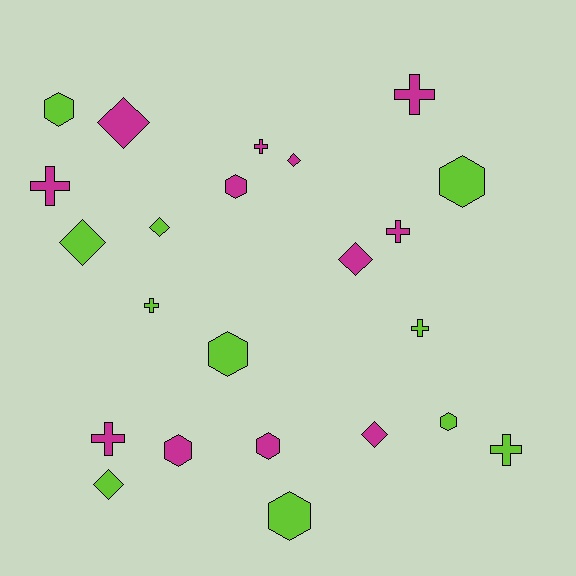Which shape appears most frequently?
Cross, with 8 objects.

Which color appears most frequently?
Magenta, with 12 objects.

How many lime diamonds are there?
There are 3 lime diamonds.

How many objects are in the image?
There are 23 objects.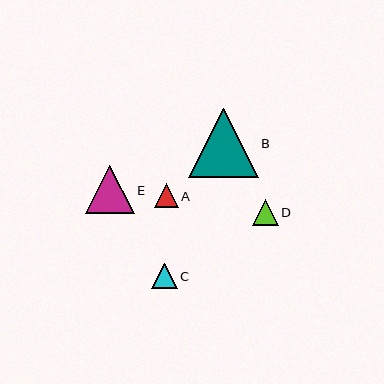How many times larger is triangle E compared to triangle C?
Triangle E is approximately 1.9 times the size of triangle C.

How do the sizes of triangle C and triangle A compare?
Triangle C and triangle A are approximately the same size.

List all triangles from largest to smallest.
From largest to smallest: B, E, D, C, A.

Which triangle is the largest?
Triangle B is the largest with a size of approximately 70 pixels.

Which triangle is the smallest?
Triangle A is the smallest with a size of approximately 24 pixels.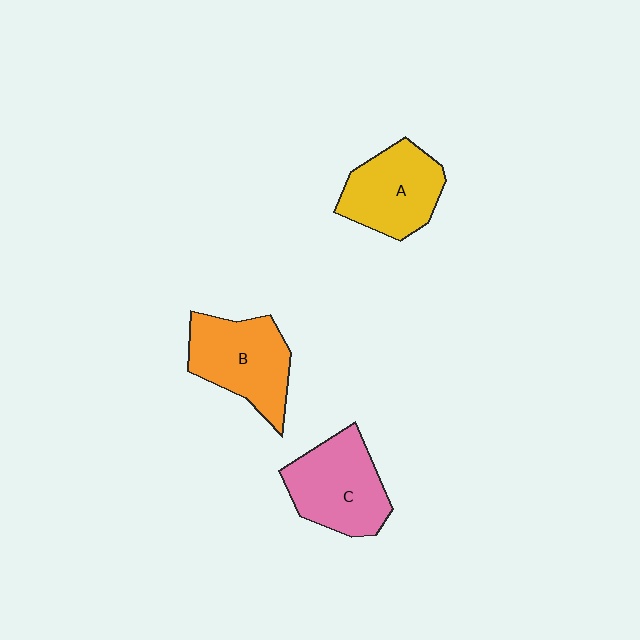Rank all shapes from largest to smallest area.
From largest to smallest: C (pink), B (orange), A (yellow).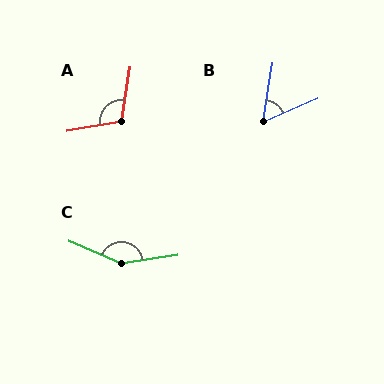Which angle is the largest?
C, at approximately 148 degrees.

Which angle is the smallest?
B, at approximately 58 degrees.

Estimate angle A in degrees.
Approximately 108 degrees.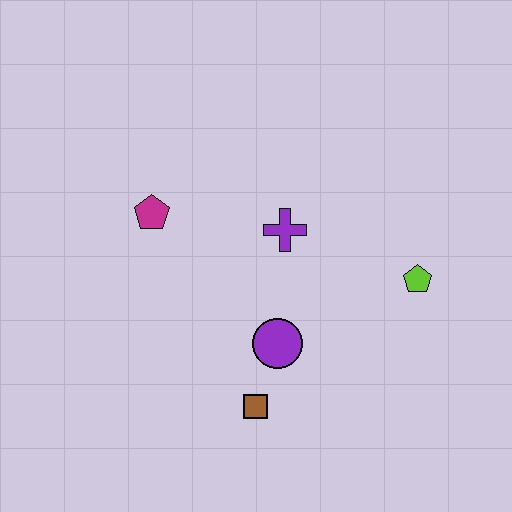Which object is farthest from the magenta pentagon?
The lime pentagon is farthest from the magenta pentagon.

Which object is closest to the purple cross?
The purple circle is closest to the purple cross.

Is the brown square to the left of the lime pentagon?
Yes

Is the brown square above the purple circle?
No